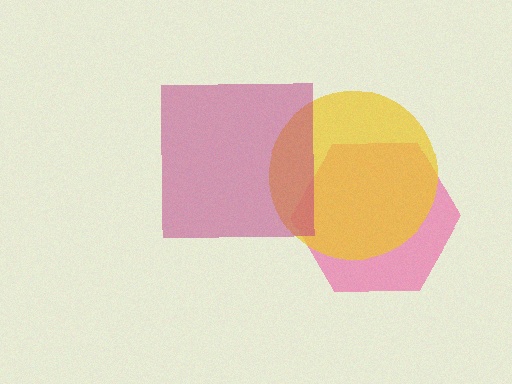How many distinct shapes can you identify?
There are 3 distinct shapes: a pink hexagon, a yellow circle, a magenta square.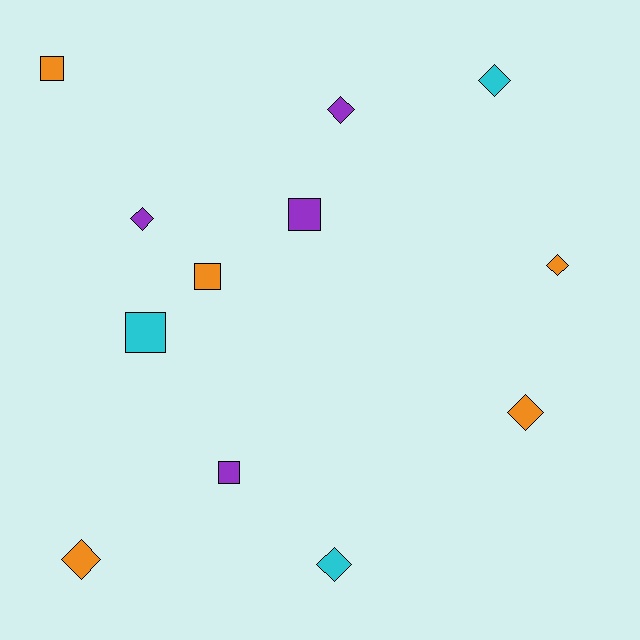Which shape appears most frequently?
Diamond, with 7 objects.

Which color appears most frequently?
Orange, with 5 objects.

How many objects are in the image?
There are 12 objects.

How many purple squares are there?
There are 2 purple squares.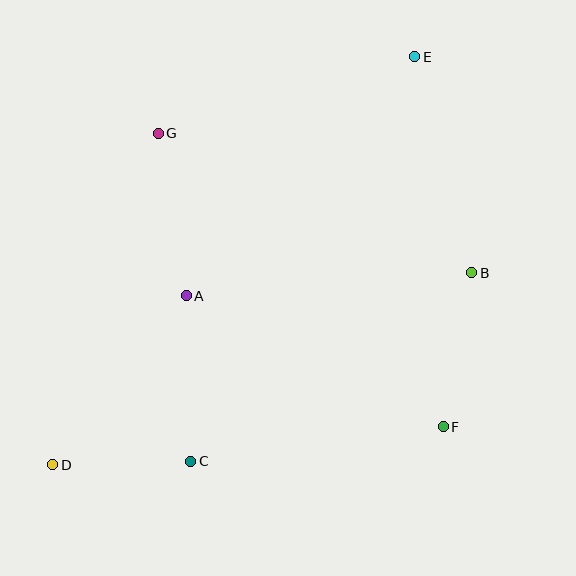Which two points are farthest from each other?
Points D and E are farthest from each other.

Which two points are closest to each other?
Points C and D are closest to each other.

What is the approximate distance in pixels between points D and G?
The distance between D and G is approximately 348 pixels.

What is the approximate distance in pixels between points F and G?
The distance between F and G is approximately 409 pixels.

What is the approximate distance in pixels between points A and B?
The distance between A and B is approximately 286 pixels.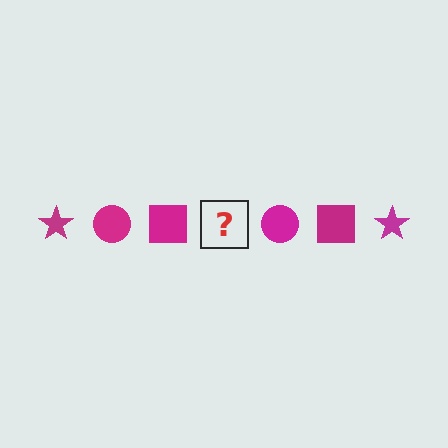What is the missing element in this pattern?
The missing element is a magenta star.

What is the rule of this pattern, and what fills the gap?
The rule is that the pattern cycles through star, circle, square shapes in magenta. The gap should be filled with a magenta star.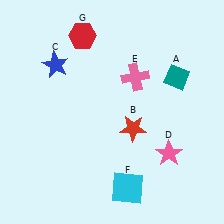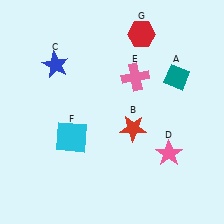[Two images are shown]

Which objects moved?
The objects that moved are: the cyan square (F), the red hexagon (G).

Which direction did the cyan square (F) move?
The cyan square (F) moved left.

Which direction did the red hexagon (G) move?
The red hexagon (G) moved right.